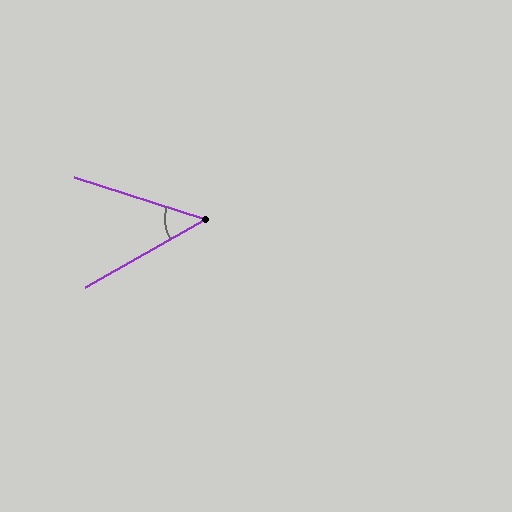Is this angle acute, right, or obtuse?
It is acute.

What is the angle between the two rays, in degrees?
Approximately 47 degrees.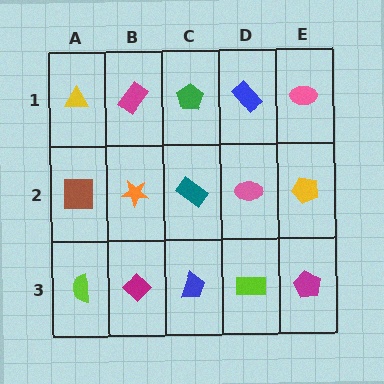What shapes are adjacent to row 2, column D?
A blue rectangle (row 1, column D), a lime rectangle (row 3, column D), a teal rectangle (row 2, column C), a yellow pentagon (row 2, column E).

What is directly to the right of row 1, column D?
A pink ellipse.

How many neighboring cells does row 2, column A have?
3.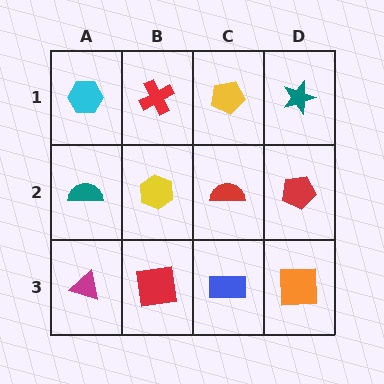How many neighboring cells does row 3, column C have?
3.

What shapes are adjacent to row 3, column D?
A red pentagon (row 2, column D), a blue rectangle (row 3, column C).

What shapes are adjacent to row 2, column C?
A yellow pentagon (row 1, column C), a blue rectangle (row 3, column C), a yellow hexagon (row 2, column B), a red pentagon (row 2, column D).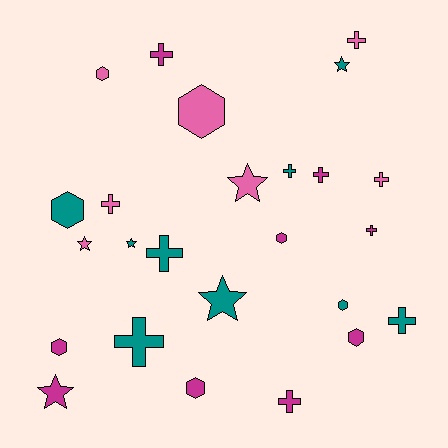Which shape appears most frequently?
Cross, with 11 objects.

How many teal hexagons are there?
There are 2 teal hexagons.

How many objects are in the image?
There are 25 objects.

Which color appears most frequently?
Teal, with 9 objects.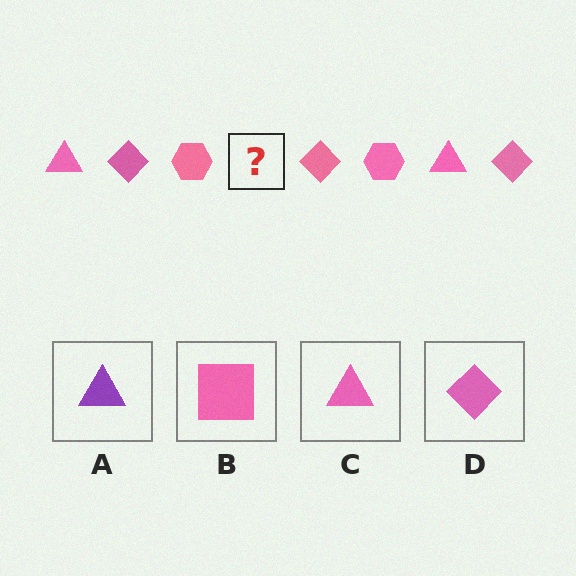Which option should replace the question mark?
Option C.